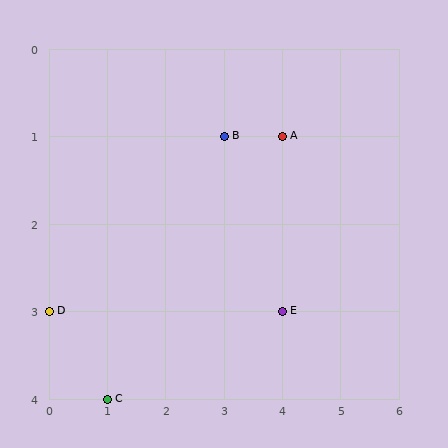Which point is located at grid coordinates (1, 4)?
Point C is at (1, 4).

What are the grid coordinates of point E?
Point E is at grid coordinates (4, 3).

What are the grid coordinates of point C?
Point C is at grid coordinates (1, 4).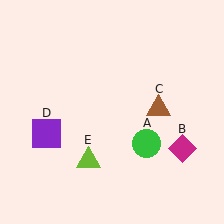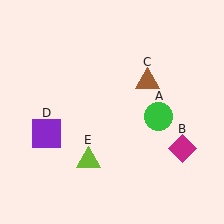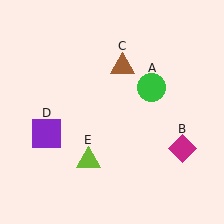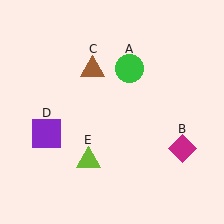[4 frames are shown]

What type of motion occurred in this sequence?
The green circle (object A), brown triangle (object C) rotated counterclockwise around the center of the scene.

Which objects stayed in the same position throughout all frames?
Magenta diamond (object B) and purple square (object D) and lime triangle (object E) remained stationary.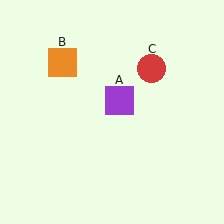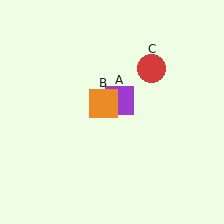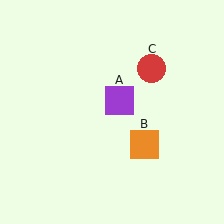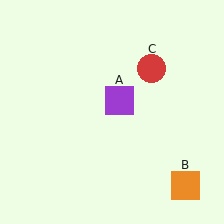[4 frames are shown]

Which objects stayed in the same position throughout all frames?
Purple square (object A) and red circle (object C) remained stationary.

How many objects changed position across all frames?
1 object changed position: orange square (object B).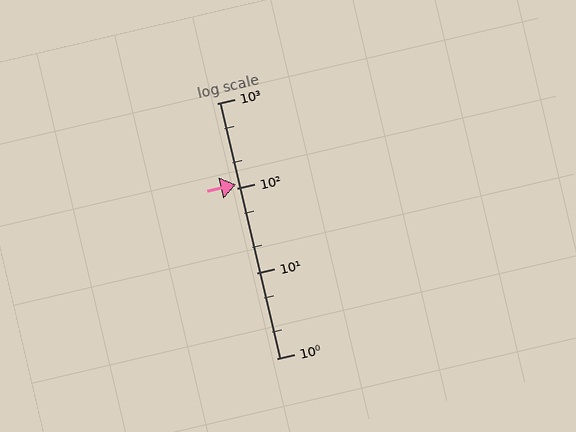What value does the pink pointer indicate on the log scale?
The pointer indicates approximately 110.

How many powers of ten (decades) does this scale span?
The scale spans 3 decades, from 1 to 1000.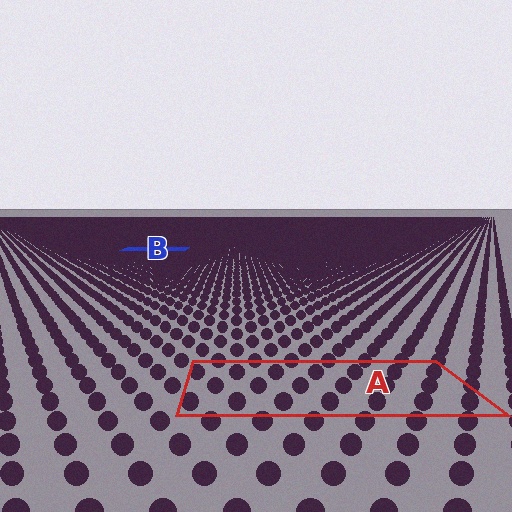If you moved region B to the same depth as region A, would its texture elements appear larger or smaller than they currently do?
They would appear larger. At a closer depth, the same texture elements are projected at a bigger on-screen size.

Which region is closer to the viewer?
Region A is closer. The texture elements there are larger and more spread out.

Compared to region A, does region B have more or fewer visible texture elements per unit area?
Region B has more texture elements per unit area — they are packed more densely because it is farther away.